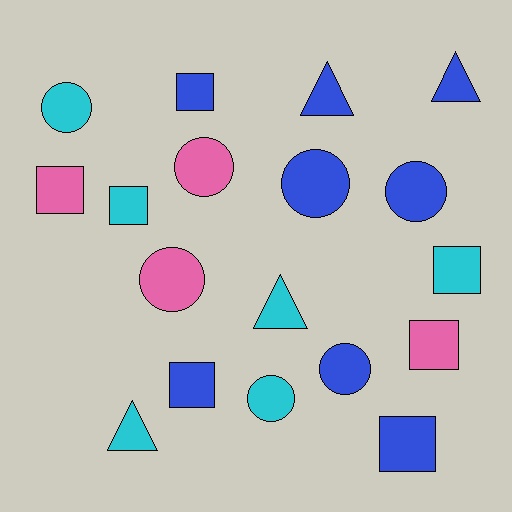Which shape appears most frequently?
Square, with 7 objects.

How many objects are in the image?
There are 18 objects.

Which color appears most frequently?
Blue, with 8 objects.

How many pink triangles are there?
There are no pink triangles.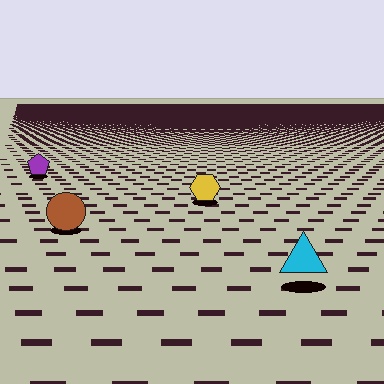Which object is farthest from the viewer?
The purple pentagon is farthest from the viewer. It appears smaller and the ground texture around it is denser.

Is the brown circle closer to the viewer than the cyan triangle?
No. The cyan triangle is closer — you can tell from the texture gradient: the ground texture is coarser near it.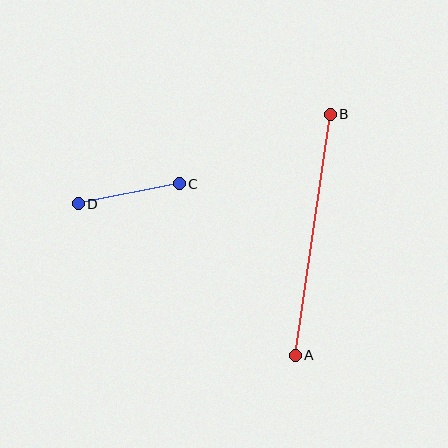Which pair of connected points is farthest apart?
Points A and B are farthest apart.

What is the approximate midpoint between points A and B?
The midpoint is at approximately (313, 235) pixels.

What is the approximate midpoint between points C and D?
The midpoint is at approximately (129, 194) pixels.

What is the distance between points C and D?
The distance is approximately 103 pixels.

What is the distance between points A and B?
The distance is approximately 244 pixels.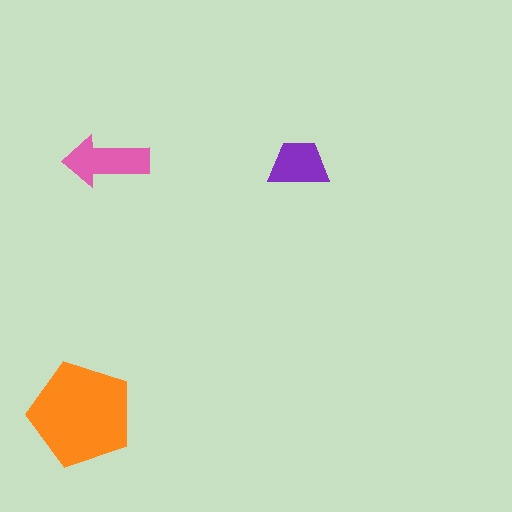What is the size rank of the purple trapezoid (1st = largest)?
3rd.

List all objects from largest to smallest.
The orange pentagon, the pink arrow, the purple trapezoid.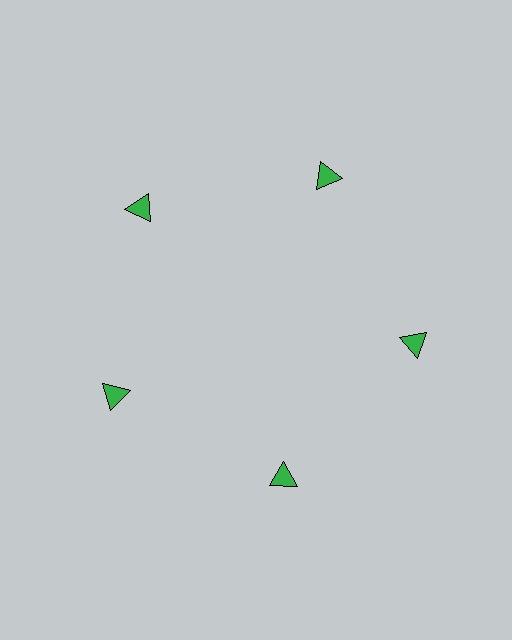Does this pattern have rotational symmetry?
Yes, this pattern has 5-fold rotational symmetry. It looks the same after rotating 72 degrees around the center.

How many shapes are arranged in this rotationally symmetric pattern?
There are 5 shapes, arranged in 5 groups of 1.